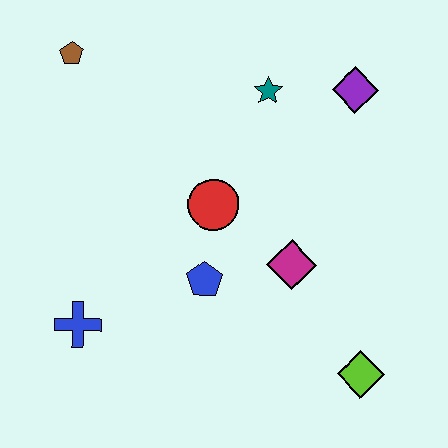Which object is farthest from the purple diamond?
The blue cross is farthest from the purple diamond.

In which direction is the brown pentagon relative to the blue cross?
The brown pentagon is above the blue cross.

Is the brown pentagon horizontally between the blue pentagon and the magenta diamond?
No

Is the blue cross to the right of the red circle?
No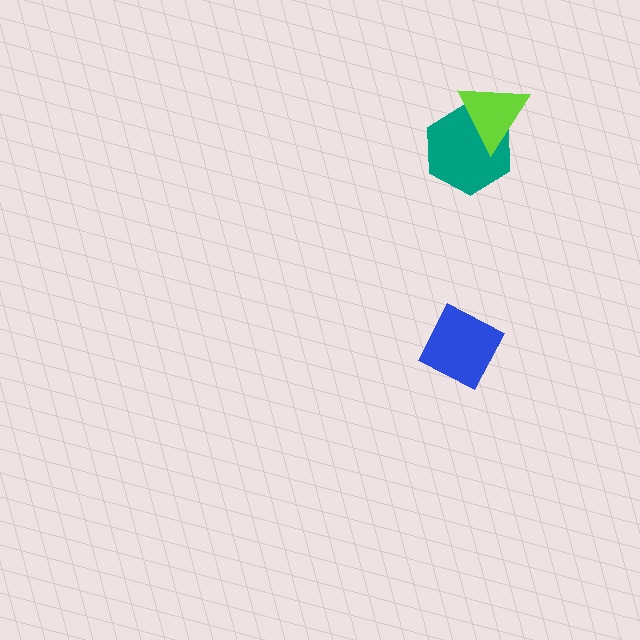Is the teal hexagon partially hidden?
Yes, it is partially covered by another shape.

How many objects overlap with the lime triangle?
1 object overlaps with the lime triangle.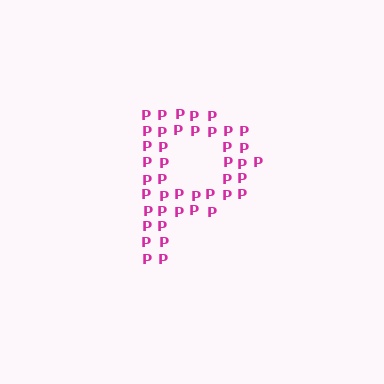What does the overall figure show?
The overall figure shows the letter P.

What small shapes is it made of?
It is made of small letter P's.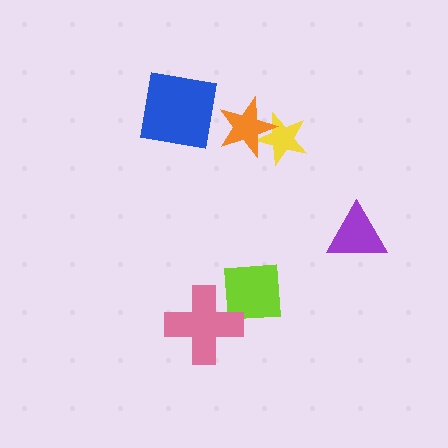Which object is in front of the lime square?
The pink cross is in front of the lime square.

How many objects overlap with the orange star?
1 object overlaps with the orange star.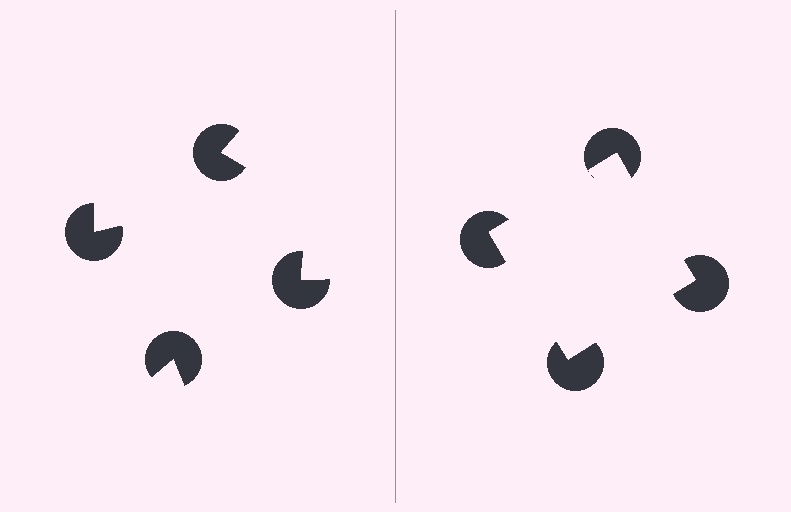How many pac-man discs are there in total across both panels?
8 — 4 on each side.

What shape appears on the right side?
An illusory square.